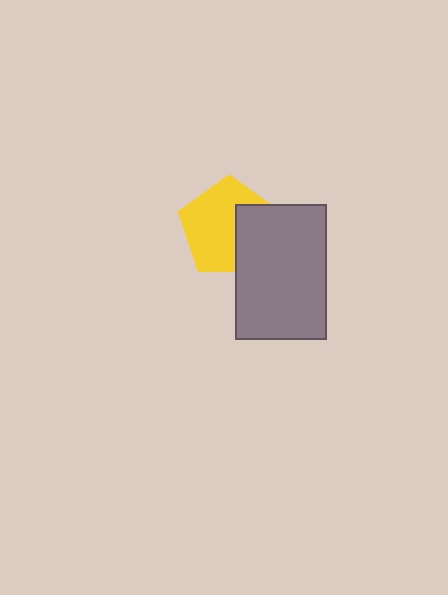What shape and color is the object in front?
The object in front is a gray rectangle.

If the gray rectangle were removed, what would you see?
You would see the complete yellow pentagon.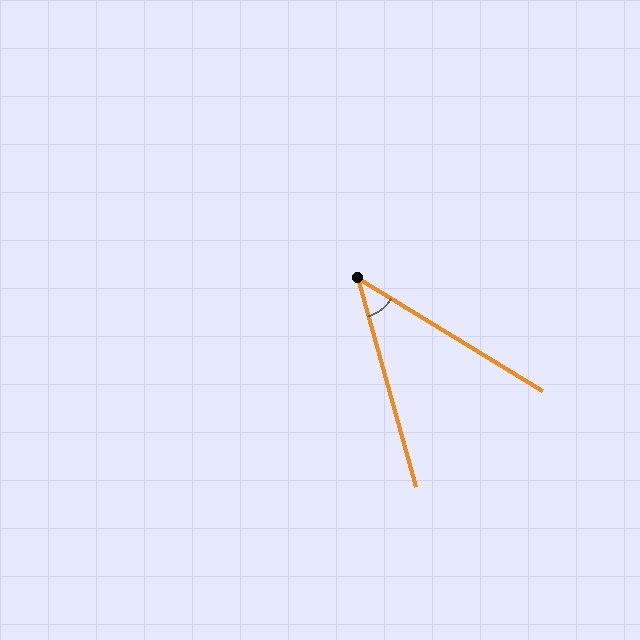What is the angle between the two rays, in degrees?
Approximately 43 degrees.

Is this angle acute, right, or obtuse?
It is acute.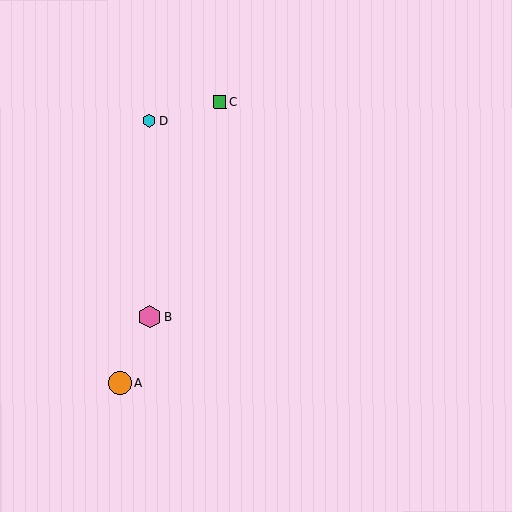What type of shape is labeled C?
Shape C is a green square.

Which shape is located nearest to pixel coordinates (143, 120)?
The cyan hexagon (labeled D) at (149, 121) is nearest to that location.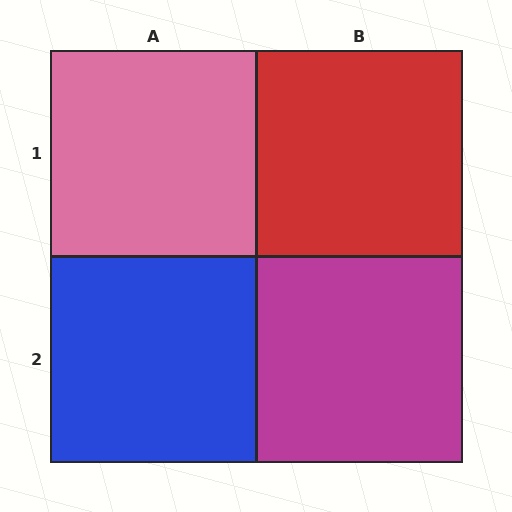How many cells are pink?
1 cell is pink.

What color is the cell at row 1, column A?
Pink.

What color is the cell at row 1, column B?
Red.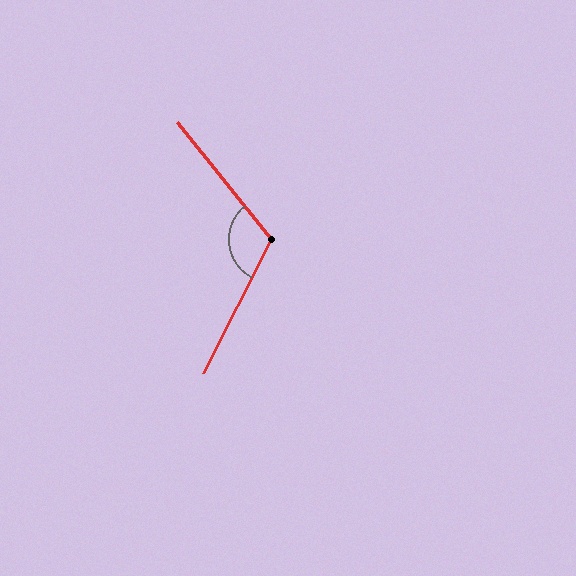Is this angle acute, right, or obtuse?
It is obtuse.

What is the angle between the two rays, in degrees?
Approximately 115 degrees.